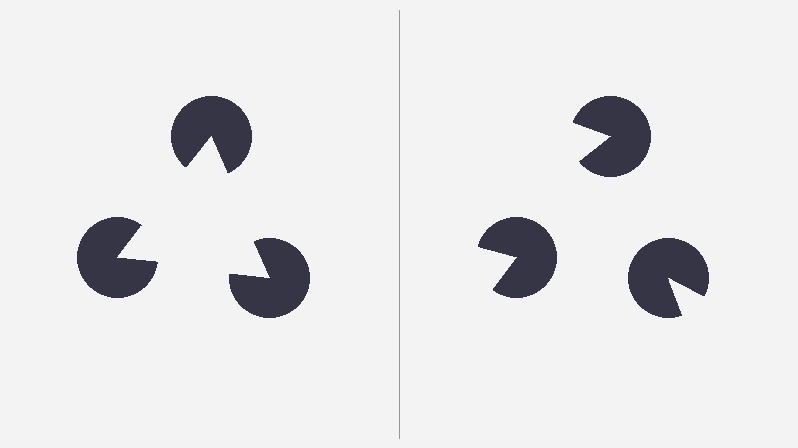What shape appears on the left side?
An illusory triangle.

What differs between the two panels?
The pac-man discs are positioned identically on both sides; only the wedge orientations differ. On the left they align to a triangle; on the right they are misaligned.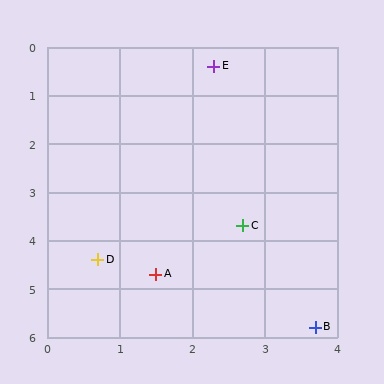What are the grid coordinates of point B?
Point B is at approximately (3.7, 5.8).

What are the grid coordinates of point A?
Point A is at approximately (1.5, 4.7).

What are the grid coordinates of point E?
Point E is at approximately (2.3, 0.4).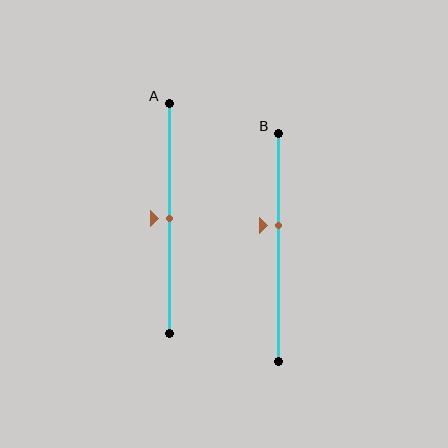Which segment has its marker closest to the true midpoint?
Segment A has its marker closest to the true midpoint.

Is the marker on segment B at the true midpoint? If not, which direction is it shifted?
No, the marker on segment B is shifted upward by about 9% of the segment length.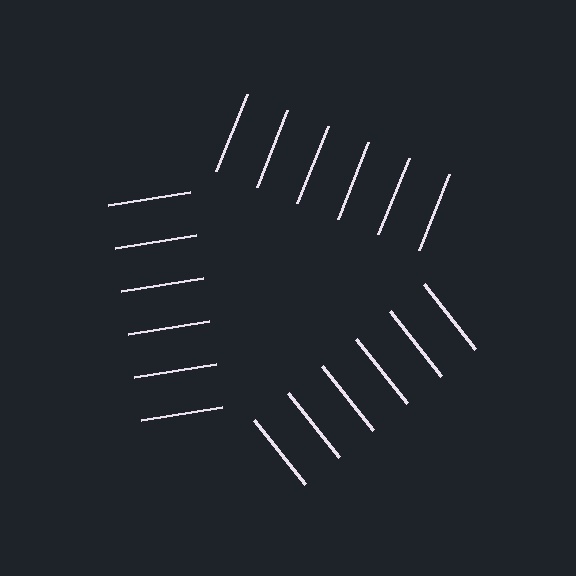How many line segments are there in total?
18 — 6 along each of the 3 edges.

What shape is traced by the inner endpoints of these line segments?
An illusory triangle — the line segments terminate on its edges but no continuous stroke is drawn.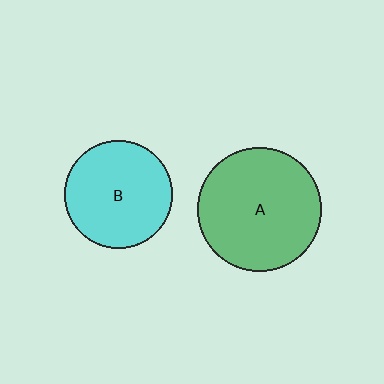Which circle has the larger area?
Circle A (green).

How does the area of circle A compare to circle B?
Approximately 1.3 times.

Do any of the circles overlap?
No, none of the circles overlap.